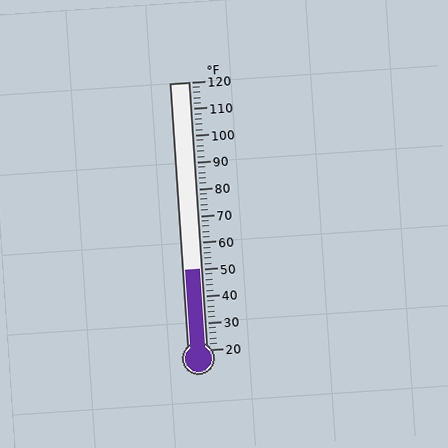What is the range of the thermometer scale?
The thermometer scale ranges from 20°F to 120°F.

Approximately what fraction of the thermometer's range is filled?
The thermometer is filled to approximately 30% of its range.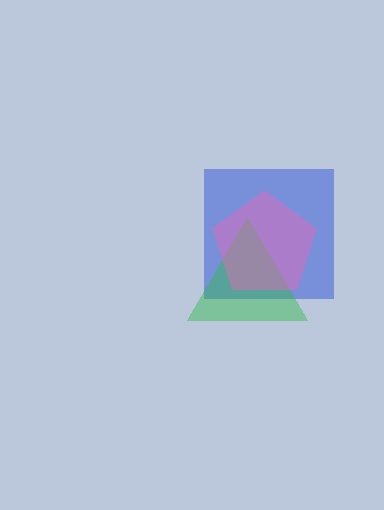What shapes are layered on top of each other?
The layered shapes are: a blue square, a green triangle, a pink pentagon.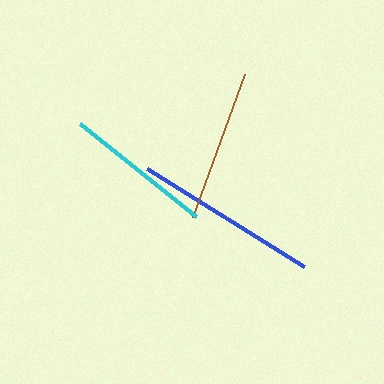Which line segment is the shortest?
The cyan line is the shortest at approximately 149 pixels.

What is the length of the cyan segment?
The cyan segment is approximately 149 pixels long.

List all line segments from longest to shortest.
From longest to shortest: blue, brown, cyan.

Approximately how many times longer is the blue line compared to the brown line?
The blue line is approximately 1.2 times the length of the brown line.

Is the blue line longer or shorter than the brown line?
The blue line is longer than the brown line.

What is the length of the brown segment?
The brown segment is approximately 151 pixels long.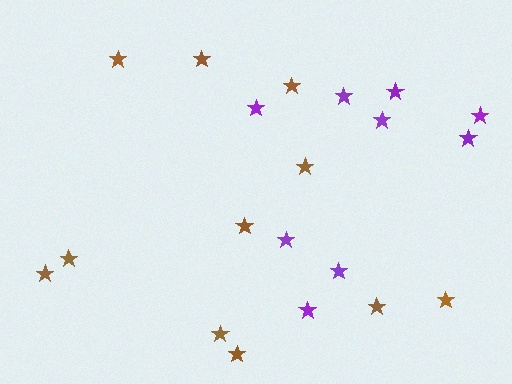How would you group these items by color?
There are 2 groups: one group of purple stars (9) and one group of brown stars (11).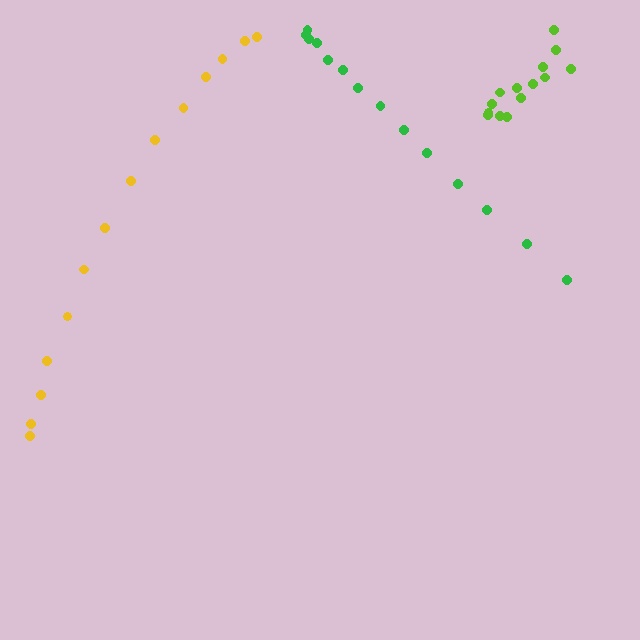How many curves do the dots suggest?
There are 3 distinct paths.